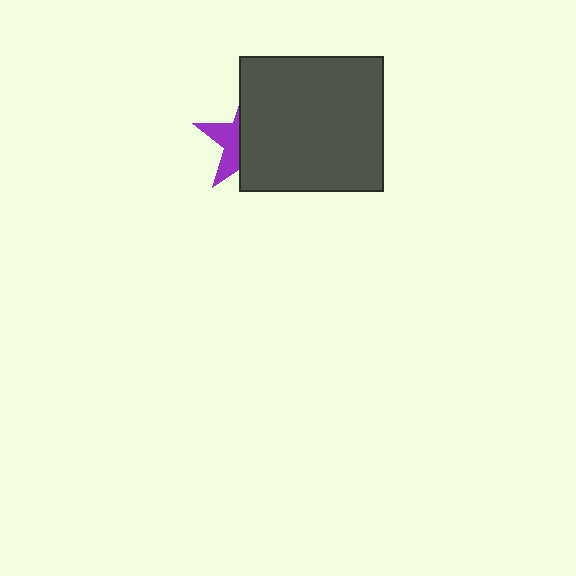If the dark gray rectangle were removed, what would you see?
You would see the complete purple star.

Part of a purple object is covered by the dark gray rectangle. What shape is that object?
It is a star.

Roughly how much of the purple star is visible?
A small part of it is visible (roughly 37%).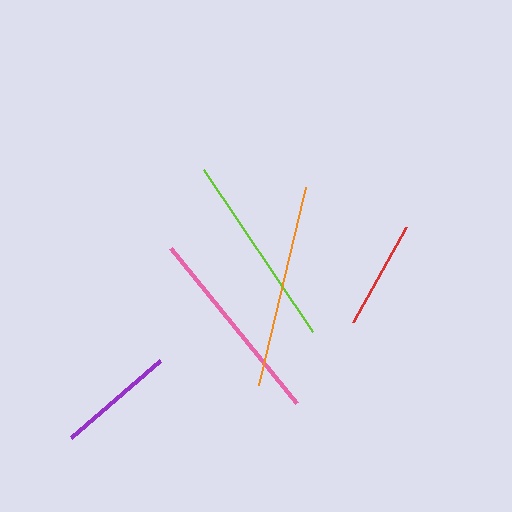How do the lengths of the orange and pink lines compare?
The orange and pink lines are approximately the same length.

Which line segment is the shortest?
The red line is the shortest at approximately 109 pixels.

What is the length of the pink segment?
The pink segment is approximately 199 pixels long.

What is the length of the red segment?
The red segment is approximately 109 pixels long.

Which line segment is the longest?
The orange line is the longest at approximately 204 pixels.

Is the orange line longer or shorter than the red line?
The orange line is longer than the red line.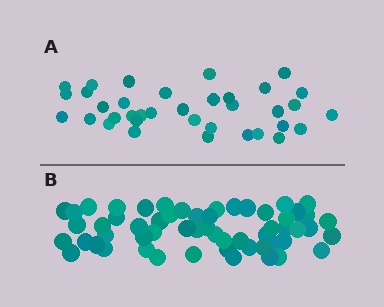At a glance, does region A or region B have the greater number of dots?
Region B (the bottom region) has more dots.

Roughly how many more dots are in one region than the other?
Region B has approximately 20 more dots than region A.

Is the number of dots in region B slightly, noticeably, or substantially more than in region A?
Region B has substantially more. The ratio is roughly 1.6 to 1.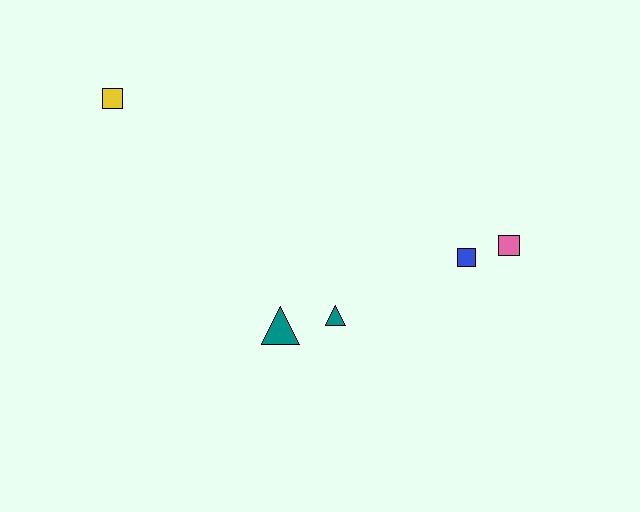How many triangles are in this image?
There are 2 triangles.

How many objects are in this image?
There are 5 objects.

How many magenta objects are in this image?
There are no magenta objects.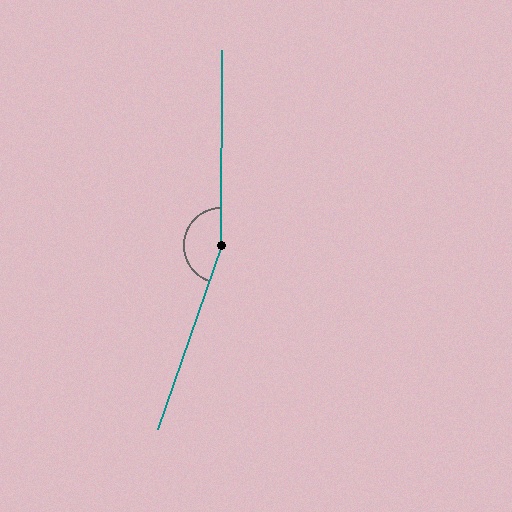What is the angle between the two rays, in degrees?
Approximately 161 degrees.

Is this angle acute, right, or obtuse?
It is obtuse.